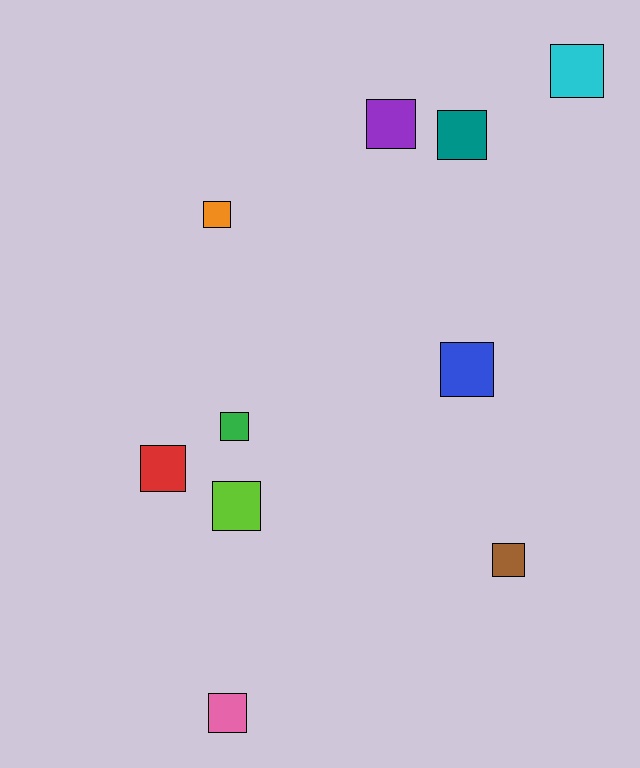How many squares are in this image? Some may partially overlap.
There are 10 squares.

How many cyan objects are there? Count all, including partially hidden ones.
There is 1 cyan object.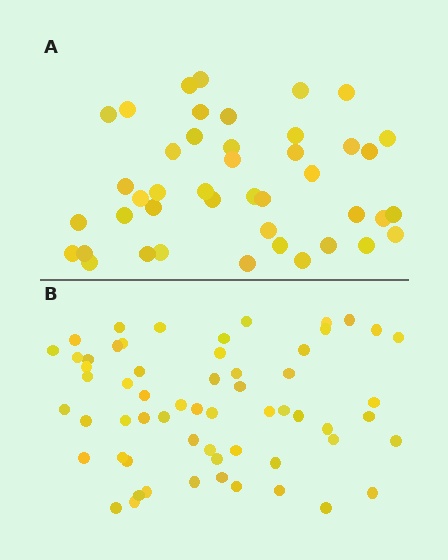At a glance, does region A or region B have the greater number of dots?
Region B (the bottom region) has more dots.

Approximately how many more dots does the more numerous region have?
Region B has approximately 15 more dots than region A.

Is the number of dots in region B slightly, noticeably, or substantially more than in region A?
Region B has noticeably more, but not dramatically so. The ratio is roughly 1.4 to 1.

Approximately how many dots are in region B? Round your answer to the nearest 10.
About 60 dots.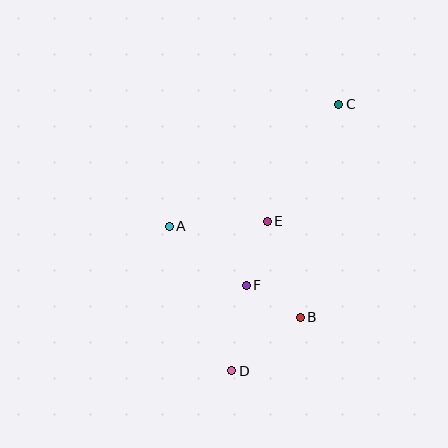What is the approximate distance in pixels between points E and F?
The distance between E and F is approximately 67 pixels.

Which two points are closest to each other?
Points B and F are closest to each other.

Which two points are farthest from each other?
Points C and D are farthest from each other.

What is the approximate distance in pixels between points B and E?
The distance between B and E is approximately 101 pixels.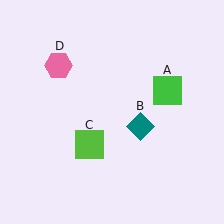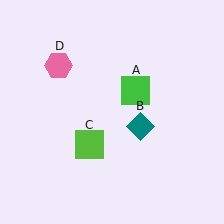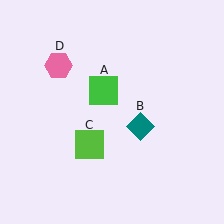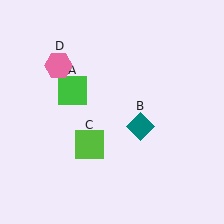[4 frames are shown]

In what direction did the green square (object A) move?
The green square (object A) moved left.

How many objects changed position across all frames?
1 object changed position: green square (object A).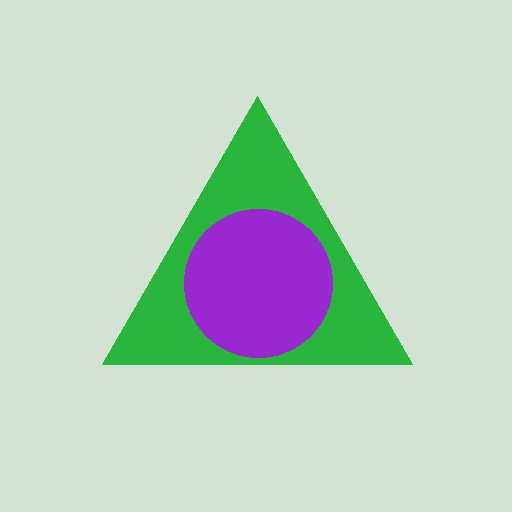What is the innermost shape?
The purple circle.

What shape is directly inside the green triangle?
The purple circle.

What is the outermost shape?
The green triangle.